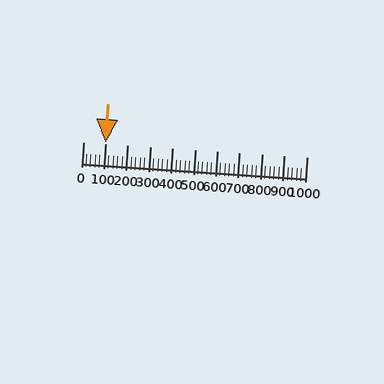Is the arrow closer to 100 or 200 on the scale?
The arrow is closer to 100.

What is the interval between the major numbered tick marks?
The major tick marks are spaced 100 units apart.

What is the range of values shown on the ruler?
The ruler shows values from 0 to 1000.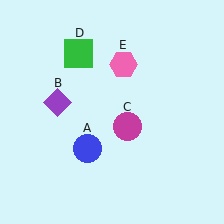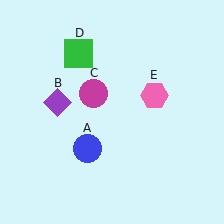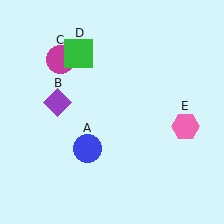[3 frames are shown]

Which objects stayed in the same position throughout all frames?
Blue circle (object A) and purple diamond (object B) and green square (object D) remained stationary.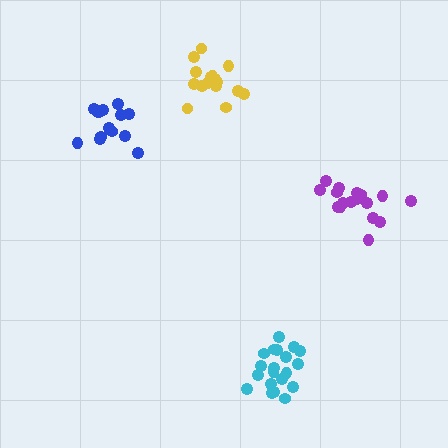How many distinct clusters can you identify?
There are 4 distinct clusters.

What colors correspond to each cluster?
The clusters are colored: yellow, cyan, blue, purple.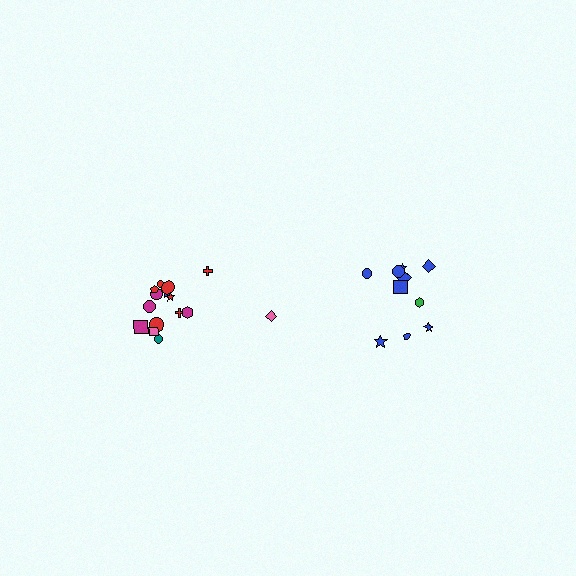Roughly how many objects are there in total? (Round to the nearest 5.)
Roughly 25 objects in total.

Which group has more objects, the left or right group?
The left group.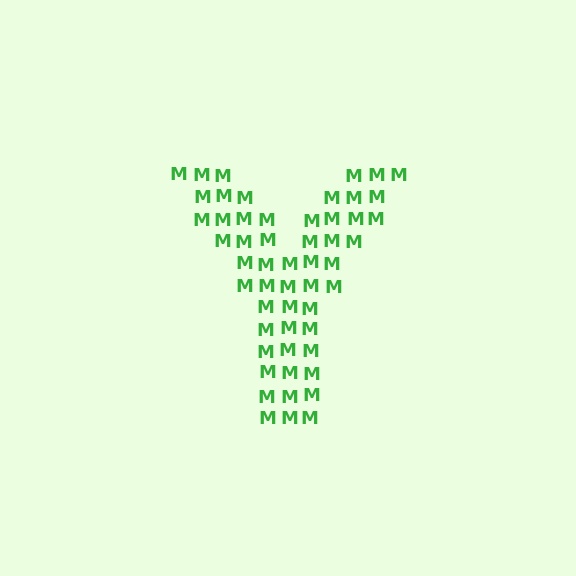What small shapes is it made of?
It is made of small letter M's.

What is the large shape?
The large shape is the letter Y.